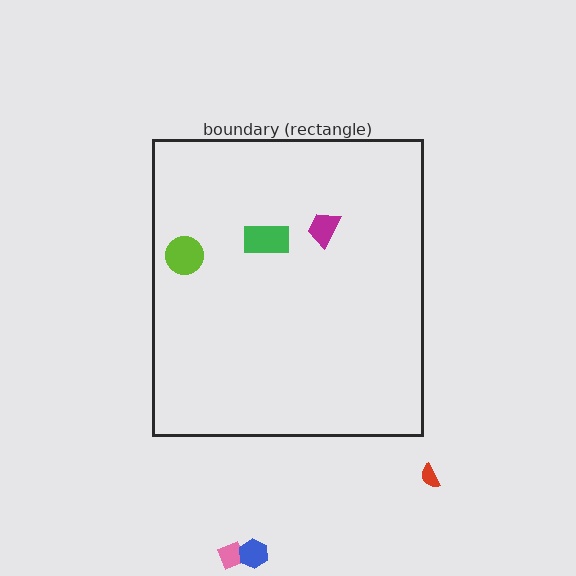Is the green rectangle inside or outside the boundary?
Inside.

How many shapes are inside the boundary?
3 inside, 3 outside.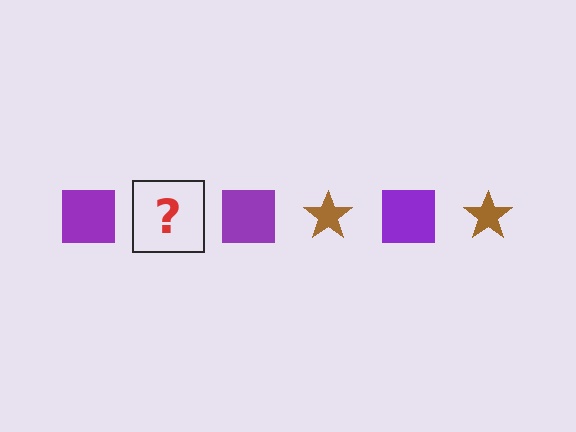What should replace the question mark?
The question mark should be replaced with a brown star.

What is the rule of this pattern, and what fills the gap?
The rule is that the pattern alternates between purple square and brown star. The gap should be filled with a brown star.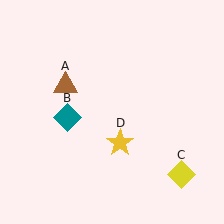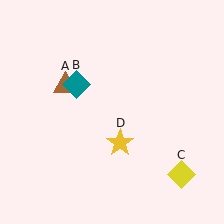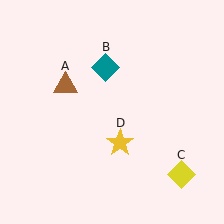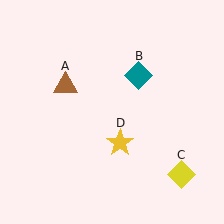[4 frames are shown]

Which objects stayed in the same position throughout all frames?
Brown triangle (object A) and yellow diamond (object C) and yellow star (object D) remained stationary.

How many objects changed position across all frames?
1 object changed position: teal diamond (object B).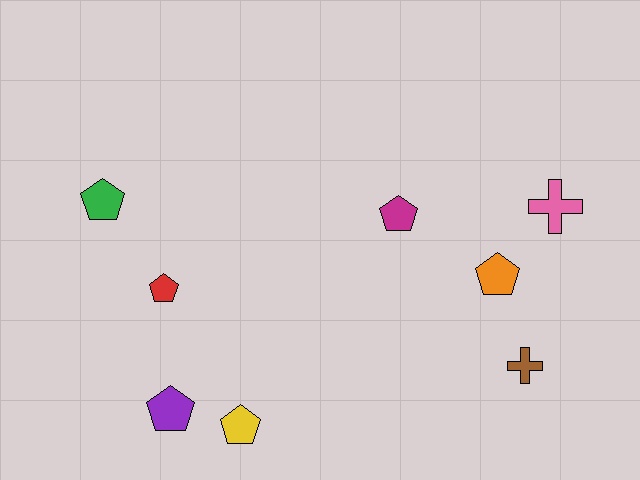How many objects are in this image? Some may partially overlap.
There are 8 objects.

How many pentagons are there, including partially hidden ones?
There are 6 pentagons.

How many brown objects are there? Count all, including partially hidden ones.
There is 1 brown object.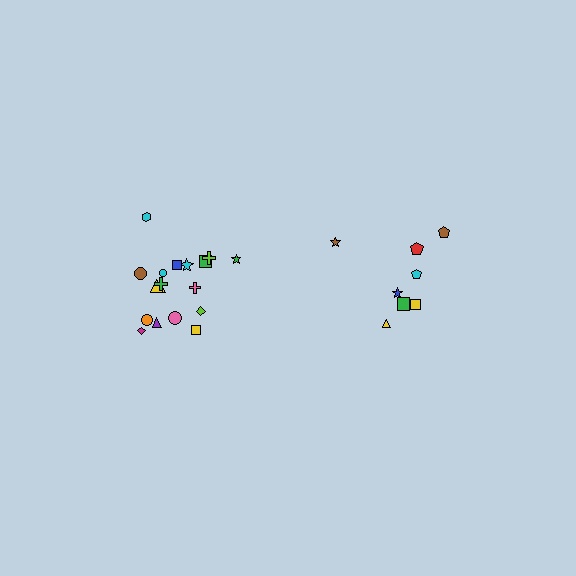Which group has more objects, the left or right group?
The left group.